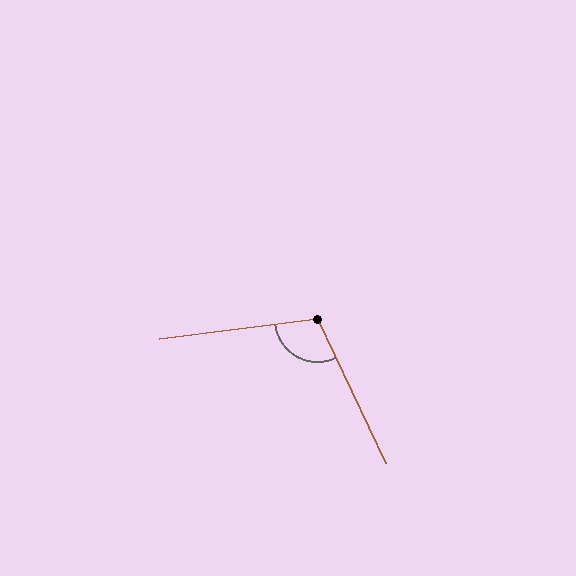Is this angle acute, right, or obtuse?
It is obtuse.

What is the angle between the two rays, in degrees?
Approximately 108 degrees.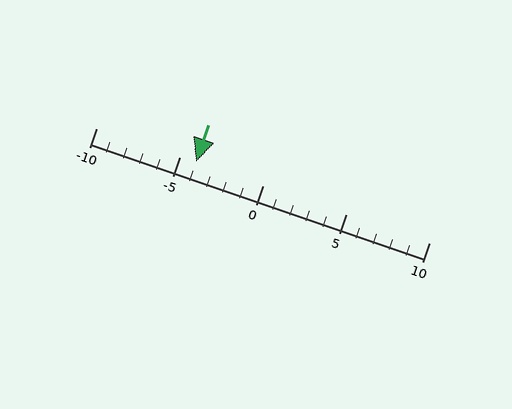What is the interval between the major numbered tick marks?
The major tick marks are spaced 5 units apart.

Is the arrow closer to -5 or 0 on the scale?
The arrow is closer to -5.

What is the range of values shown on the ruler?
The ruler shows values from -10 to 10.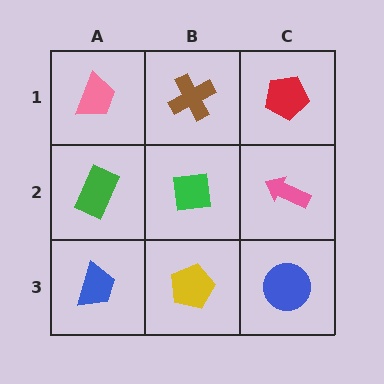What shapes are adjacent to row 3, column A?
A green rectangle (row 2, column A), a yellow pentagon (row 3, column B).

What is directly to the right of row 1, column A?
A brown cross.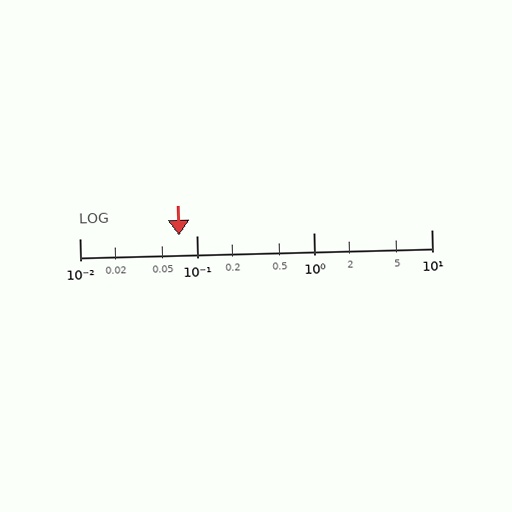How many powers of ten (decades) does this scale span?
The scale spans 3 decades, from 0.01 to 10.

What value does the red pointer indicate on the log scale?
The pointer indicates approximately 0.071.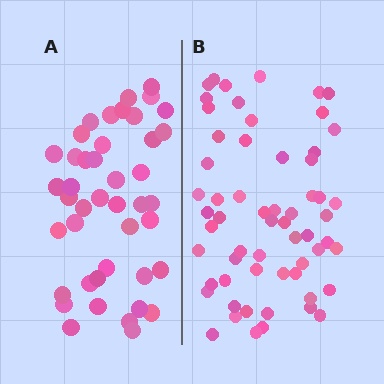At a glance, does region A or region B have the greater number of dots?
Region B (the right region) has more dots.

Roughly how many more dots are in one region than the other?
Region B has approximately 15 more dots than region A.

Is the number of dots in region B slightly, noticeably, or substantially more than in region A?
Region B has noticeably more, but not dramatically so. The ratio is roughly 1.4 to 1.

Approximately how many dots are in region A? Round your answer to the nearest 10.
About 40 dots. (The exact count is 43, which rounds to 40.)